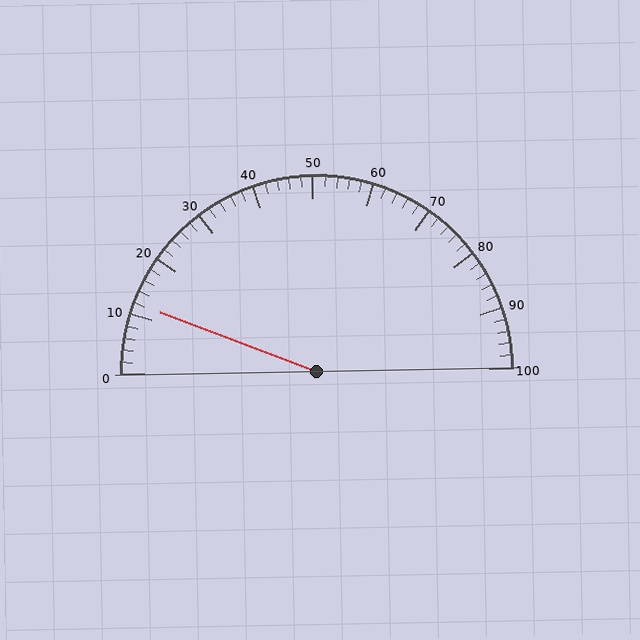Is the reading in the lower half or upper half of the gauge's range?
The reading is in the lower half of the range (0 to 100).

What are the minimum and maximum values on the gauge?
The gauge ranges from 0 to 100.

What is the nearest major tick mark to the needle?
The nearest major tick mark is 10.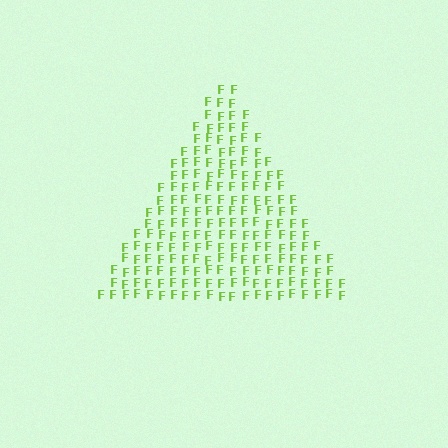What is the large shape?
The large shape is a triangle.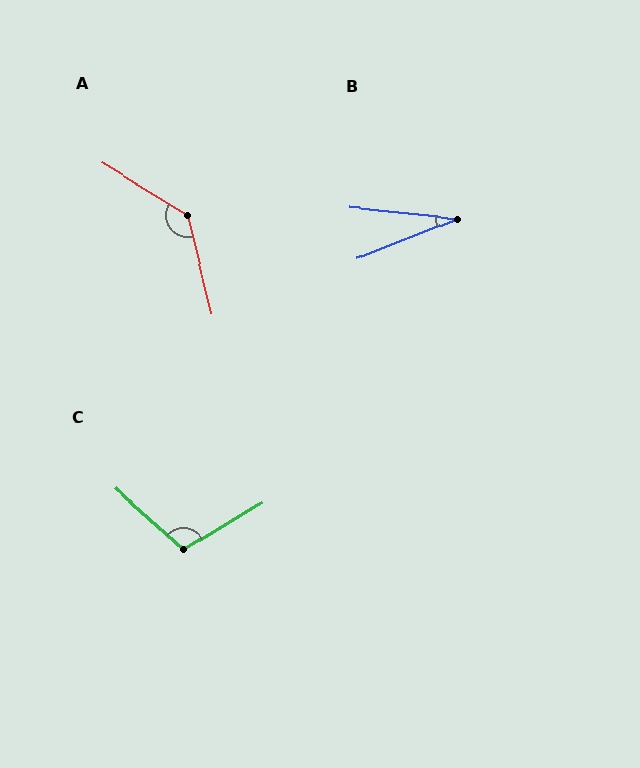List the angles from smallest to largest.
B (27°), C (107°), A (135°).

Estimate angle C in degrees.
Approximately 107 degrees.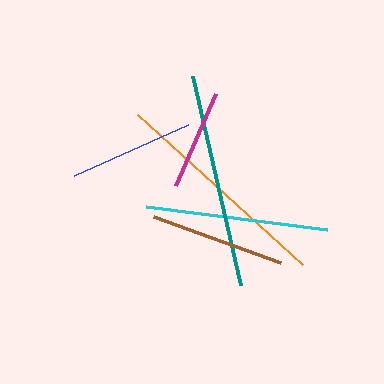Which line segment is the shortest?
The magenta line is the shortest at approximately 100 pixels.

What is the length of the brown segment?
The brown segment is approximately 135 pixels long.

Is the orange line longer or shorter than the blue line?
The orange line is longer than the blue line.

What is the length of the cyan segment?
The cyan segment is approximately 183 pixels long.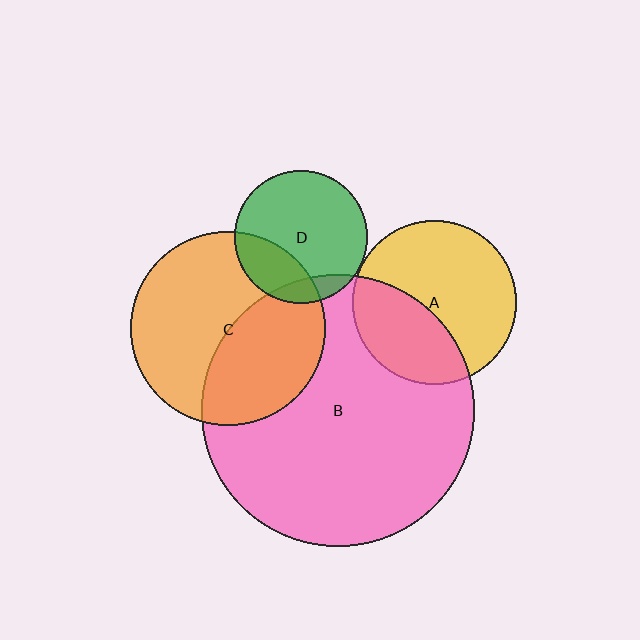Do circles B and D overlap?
Yes.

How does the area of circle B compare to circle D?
Approximately 4.2 times.